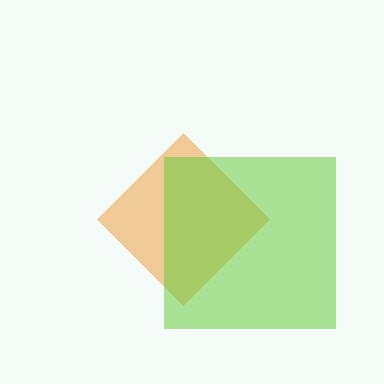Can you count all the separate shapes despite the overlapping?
Yes, there are 2 separate shapes.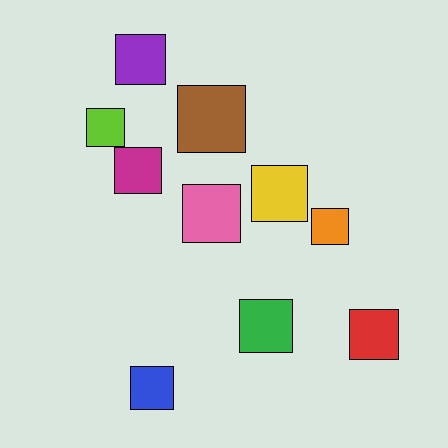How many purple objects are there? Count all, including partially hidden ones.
There is 1 purple object.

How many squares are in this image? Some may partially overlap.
There are 10 squares.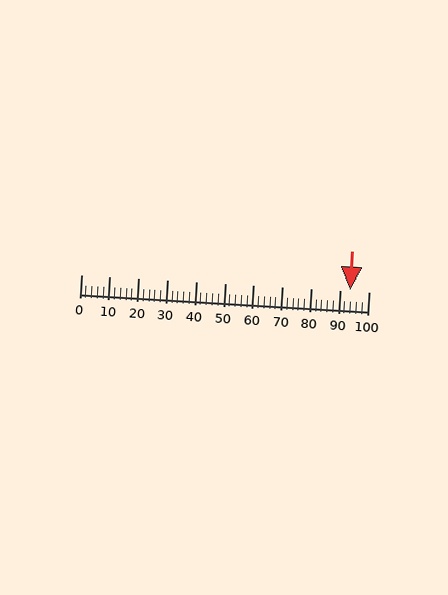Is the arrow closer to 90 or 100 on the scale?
The arrow is closer to 90.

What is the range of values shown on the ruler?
The ruler shows values from 0 to 100.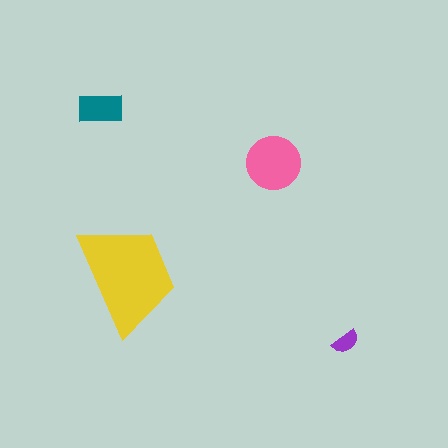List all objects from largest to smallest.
The yellow trapezoid, the pink circle, the teal rectangle, the purple semicircle.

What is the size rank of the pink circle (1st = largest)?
2nd.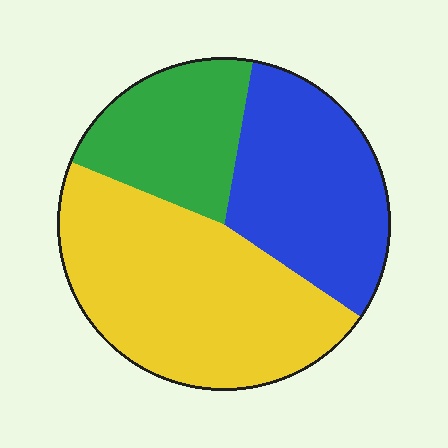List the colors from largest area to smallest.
From largest to smallest: yellow, blue, green.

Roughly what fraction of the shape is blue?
Blue takes up about one third (1/3) of the shape.